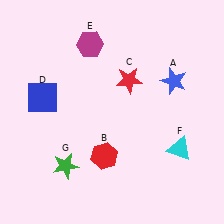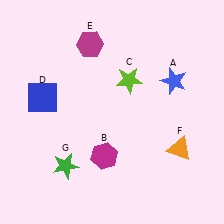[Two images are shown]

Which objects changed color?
B changed from red to magenta. C changed from red to lime. F changed from cyan to orange.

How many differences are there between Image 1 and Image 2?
There are 3 differences between the two images.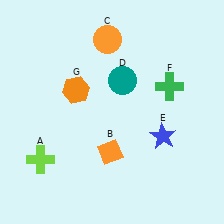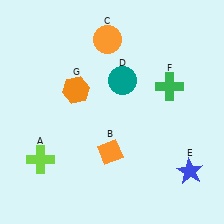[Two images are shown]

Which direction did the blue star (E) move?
The blue star (E) moved down.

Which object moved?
The blue star (E) moved down.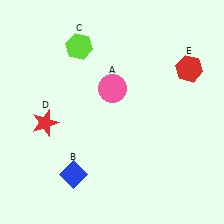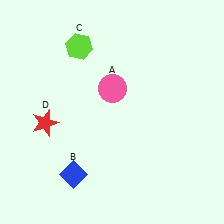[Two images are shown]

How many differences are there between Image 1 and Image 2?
There is 1 difference between the two images.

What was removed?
The red hexagon (E) was removed in Image 2.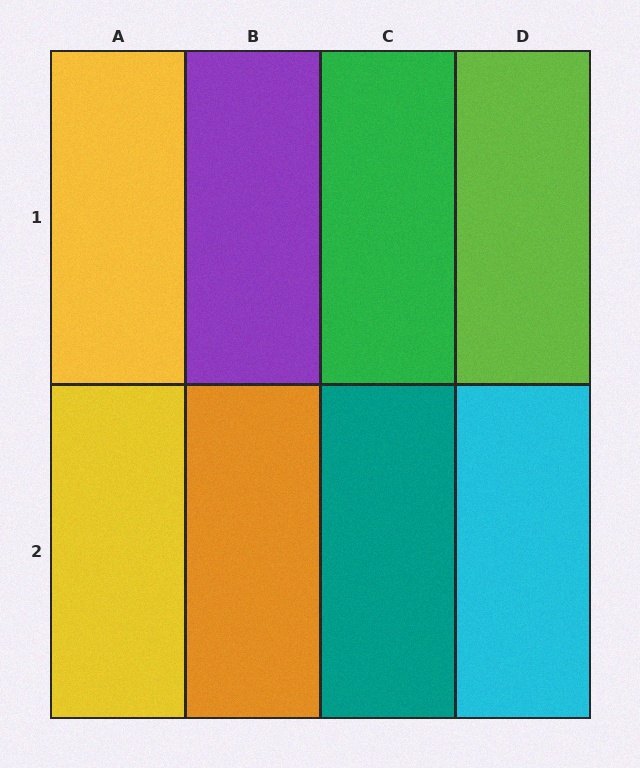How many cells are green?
1 cell is green.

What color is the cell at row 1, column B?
Purple.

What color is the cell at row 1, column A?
Yellow.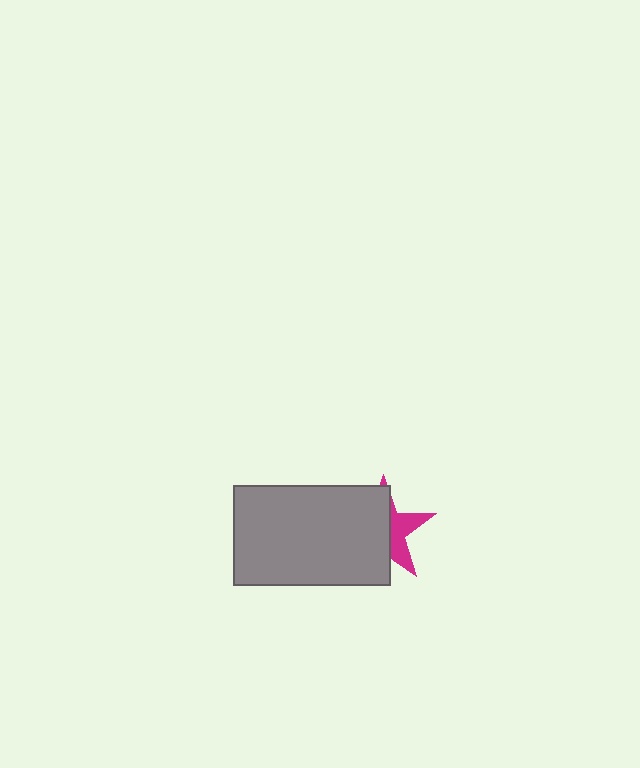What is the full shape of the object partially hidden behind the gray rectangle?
The partially hidden object is a magenta star.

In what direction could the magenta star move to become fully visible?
The magenta star could move right. That would shift it out from behind the gray rectangle entirely.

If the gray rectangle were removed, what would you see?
You would see the complete magenta star.